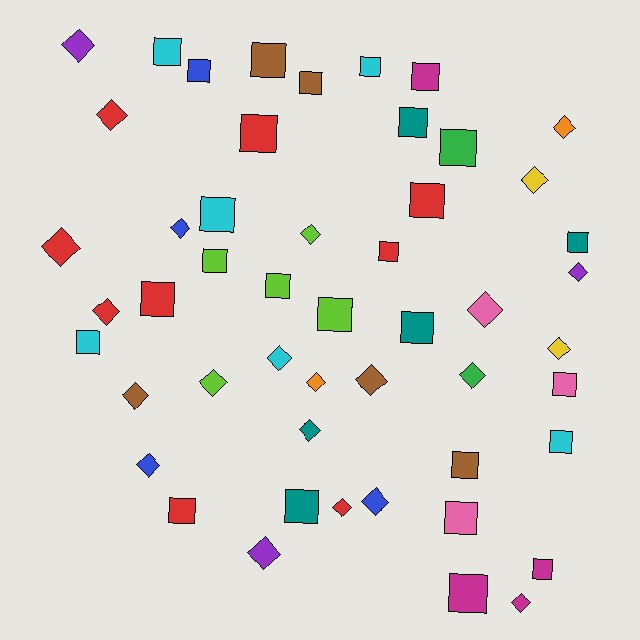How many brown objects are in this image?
There are 5 brown objects.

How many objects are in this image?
There are 50 objects.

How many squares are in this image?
There are 27 squares.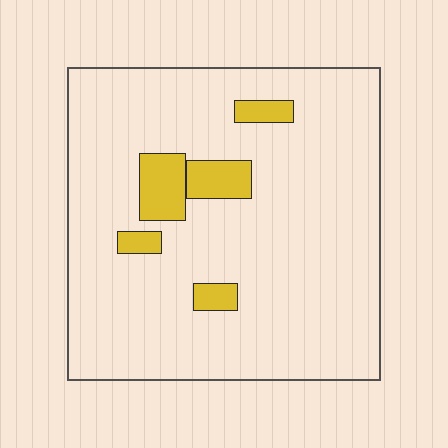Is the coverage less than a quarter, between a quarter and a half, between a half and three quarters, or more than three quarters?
Less than a quarter.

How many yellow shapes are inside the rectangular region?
5.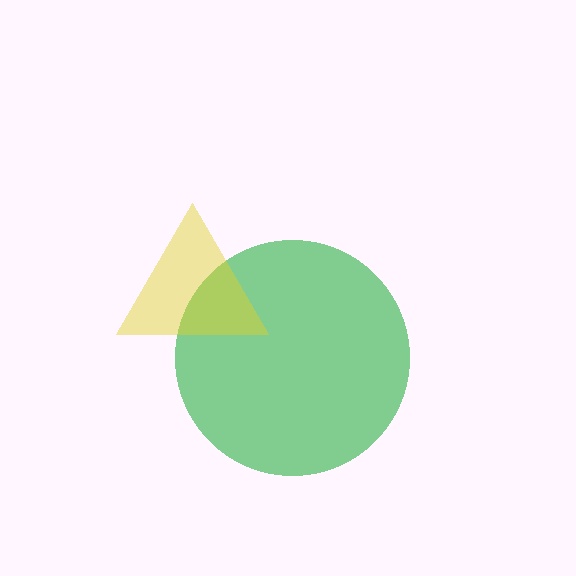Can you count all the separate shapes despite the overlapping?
Yes, there are 2 separate shapes.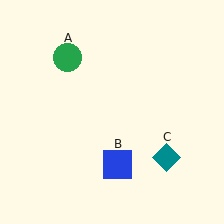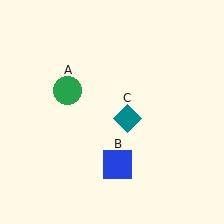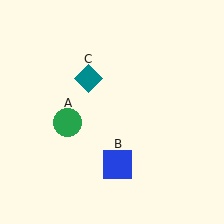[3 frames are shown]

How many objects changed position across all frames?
2 objects changed position: green circle (object A), teal diamond (object C).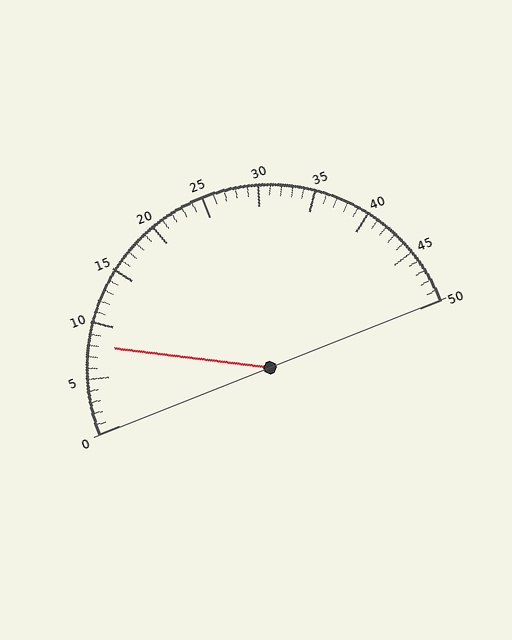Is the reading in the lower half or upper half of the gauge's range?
The reading is in the lower half of the range (0 to 50).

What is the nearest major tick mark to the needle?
The nearest major tick mark is 10.